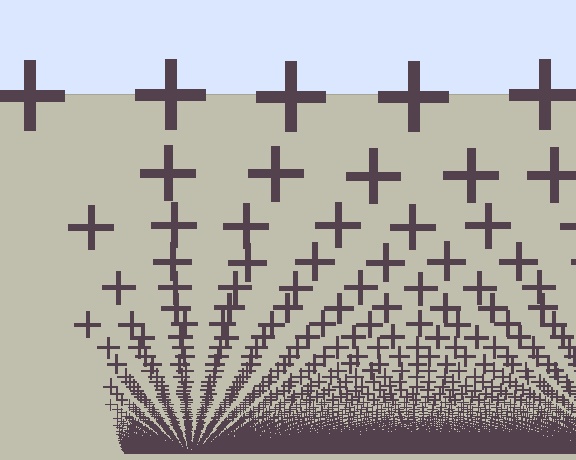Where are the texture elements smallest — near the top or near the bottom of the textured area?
Near the bottom.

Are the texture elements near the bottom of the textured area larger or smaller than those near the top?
Smaller. The gradient is inverted — elements near the bottom are smaller and denser.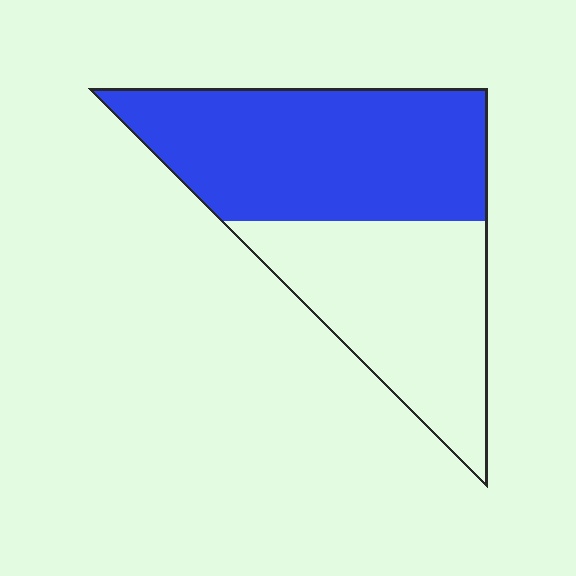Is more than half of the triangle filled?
Yes.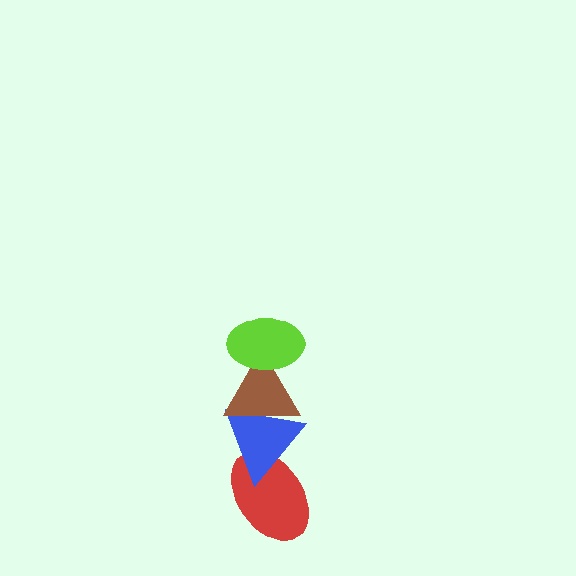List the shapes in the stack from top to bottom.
From top to bottom: the lime ellipse, the brown triangle, the blue triangle, the red ellipse.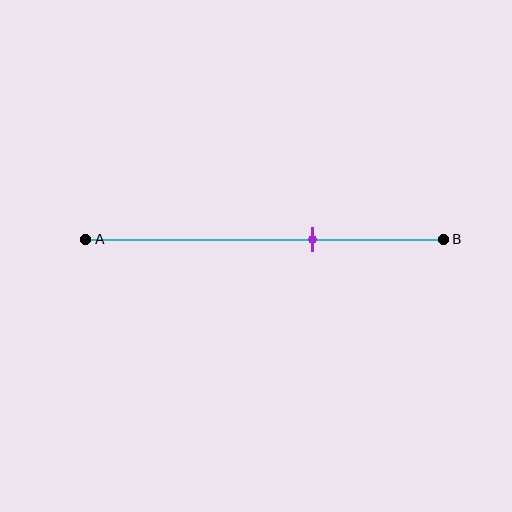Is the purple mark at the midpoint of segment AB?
No, the mark is at about 65% from A, not at the 50% midpoint.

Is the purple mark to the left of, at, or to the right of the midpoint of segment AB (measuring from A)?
The purple mark is to the right of the midpoint of segment AB.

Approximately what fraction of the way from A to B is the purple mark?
The purple mark is approximately 65% of the way from A to B.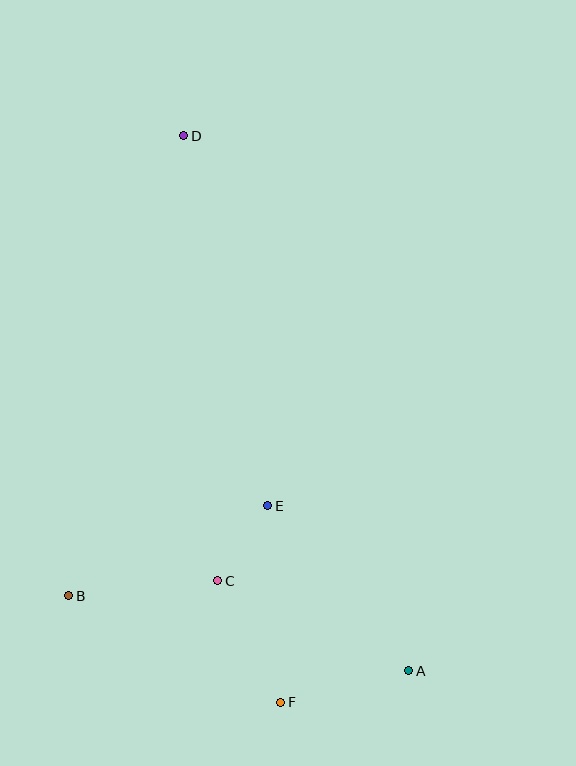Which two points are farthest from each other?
Points A and D are farthest from each other.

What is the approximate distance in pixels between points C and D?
The distance between C and D is approximately 446 pixels.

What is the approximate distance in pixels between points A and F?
The distance between A and F is approximately 132 pixels.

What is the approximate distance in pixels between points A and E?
The distance between A and E is approximately 217 pixels.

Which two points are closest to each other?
Points C and E are closest to each other.